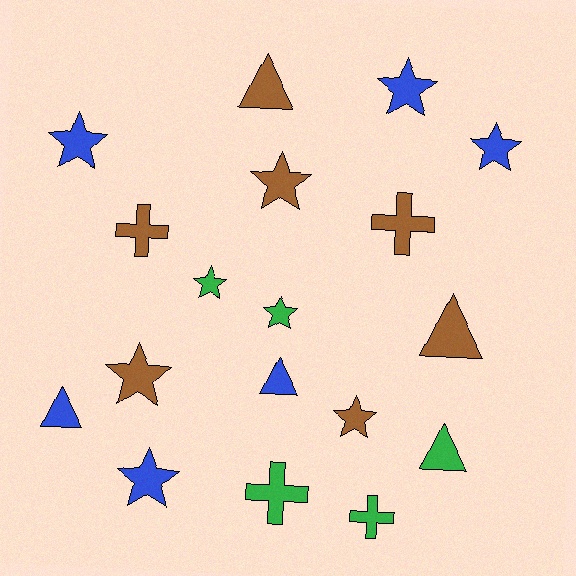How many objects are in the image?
There are 18 objects.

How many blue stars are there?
There are 4 blue stars.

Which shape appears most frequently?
Star, with 9 objects.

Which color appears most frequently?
Brown, with 7 objects.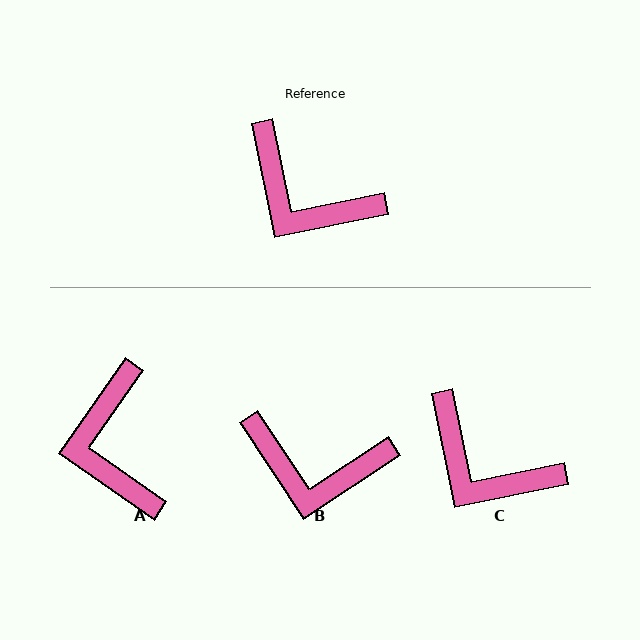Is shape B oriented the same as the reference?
No, it is off by about 22 degrees.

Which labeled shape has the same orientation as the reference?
C.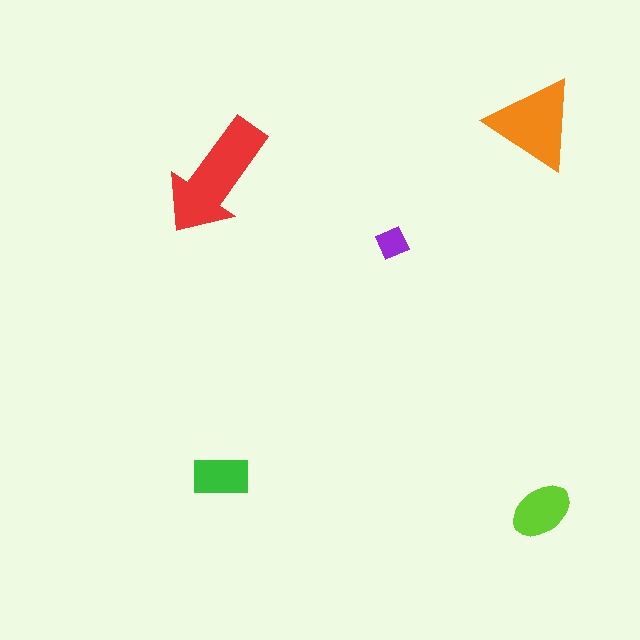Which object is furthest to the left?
The red arrow is leftmost.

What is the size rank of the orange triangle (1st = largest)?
2nd.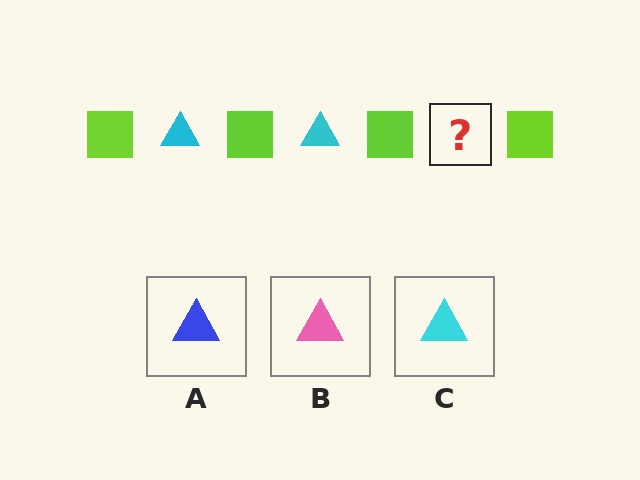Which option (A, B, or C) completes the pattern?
C.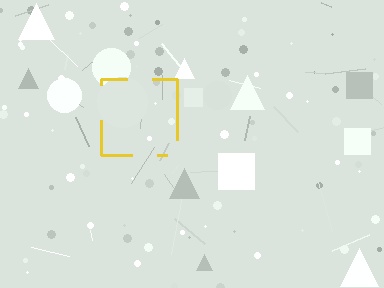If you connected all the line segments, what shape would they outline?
They would outline a square.